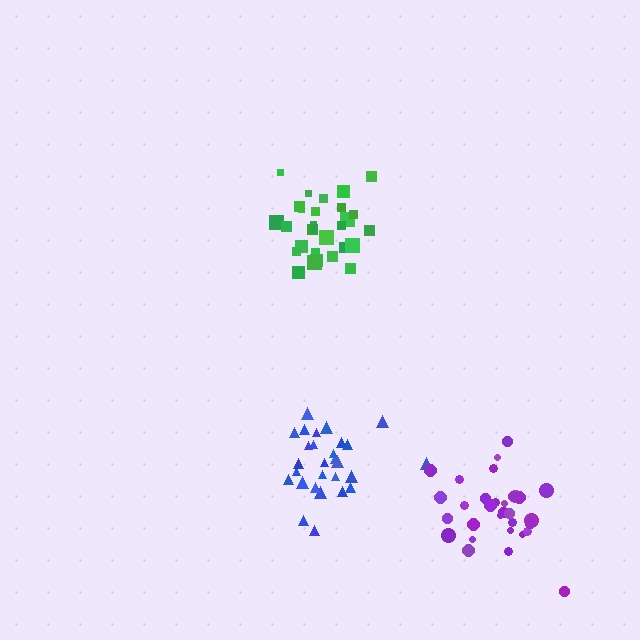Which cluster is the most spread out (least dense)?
Purple.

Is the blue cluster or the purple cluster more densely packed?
Blue.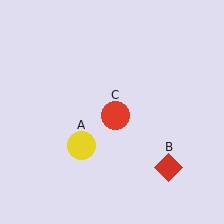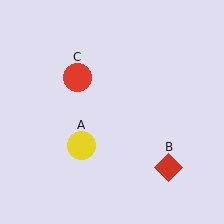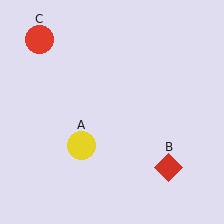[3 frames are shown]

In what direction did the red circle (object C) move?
The red circle (object C) moved up and to the left.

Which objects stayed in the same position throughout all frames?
Yellow circle (object A) and red diamond (object B) remained stationary.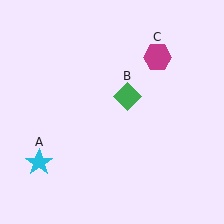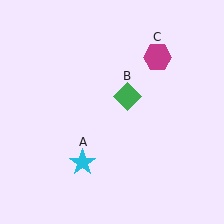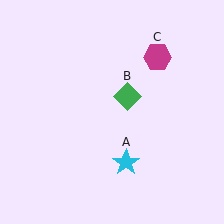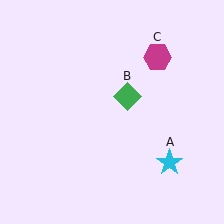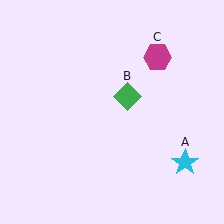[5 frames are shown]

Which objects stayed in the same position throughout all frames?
Green diamond (object B) and magenta hexagon (object C) remained stationary.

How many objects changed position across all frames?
1 object changed position: cyan star (object A).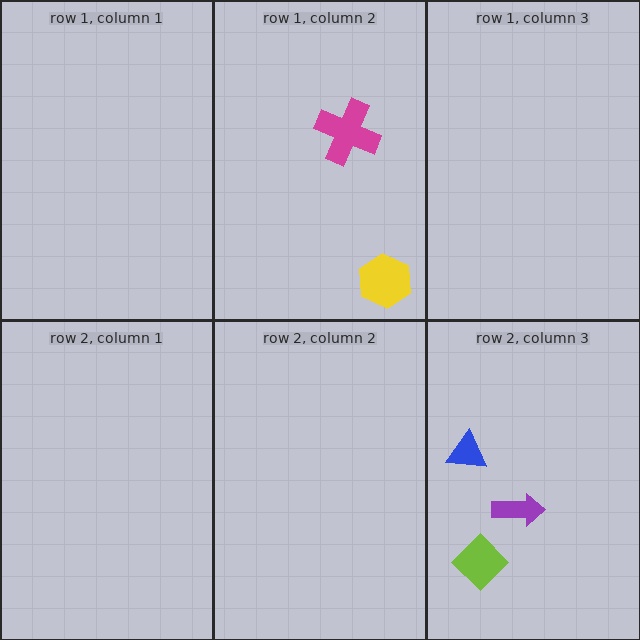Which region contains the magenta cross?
The row 1, column 2 region.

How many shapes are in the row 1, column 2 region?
2.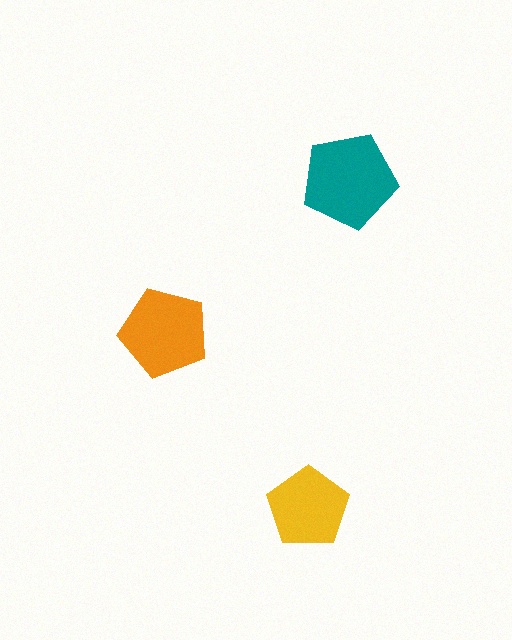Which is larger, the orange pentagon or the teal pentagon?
The teal one.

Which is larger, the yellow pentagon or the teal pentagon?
The teal one.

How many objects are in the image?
There are 3 objects in the image.